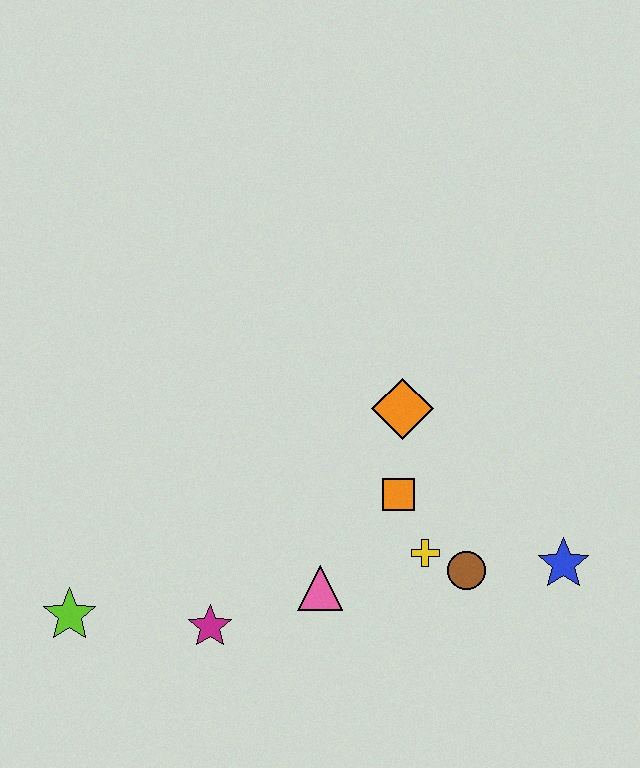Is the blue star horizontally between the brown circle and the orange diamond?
No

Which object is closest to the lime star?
The magenta star is closest to the lime star.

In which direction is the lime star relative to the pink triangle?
The lime star is to the left of the pink triangle.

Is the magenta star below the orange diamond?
Yes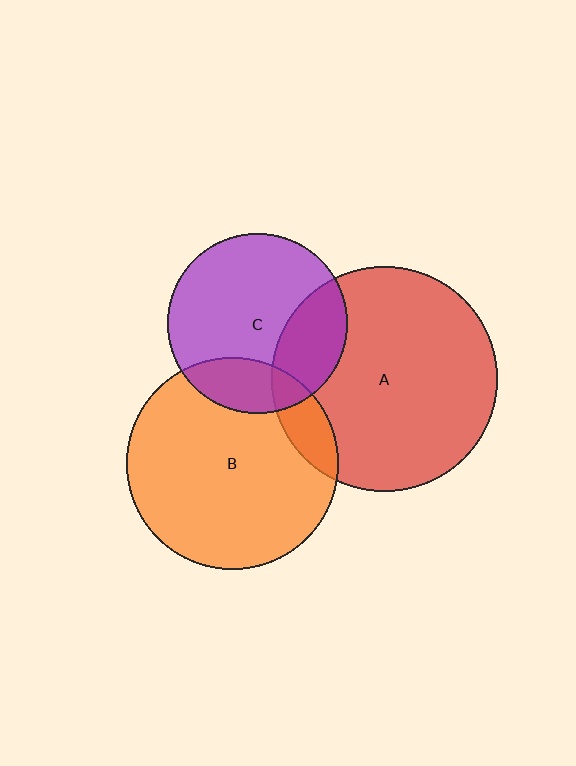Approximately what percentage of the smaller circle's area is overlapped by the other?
Approximately 20%.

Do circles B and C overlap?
Yes.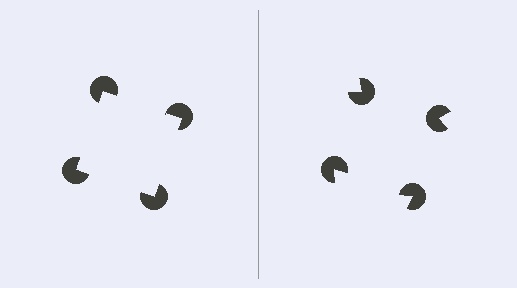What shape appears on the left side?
An illusory square.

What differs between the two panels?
The pac-man discs are positioned identically on both sides; only the wedge orientations differ. On the left they align to a square; on the right they are misaligned.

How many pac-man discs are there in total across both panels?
8 — 4 on each side.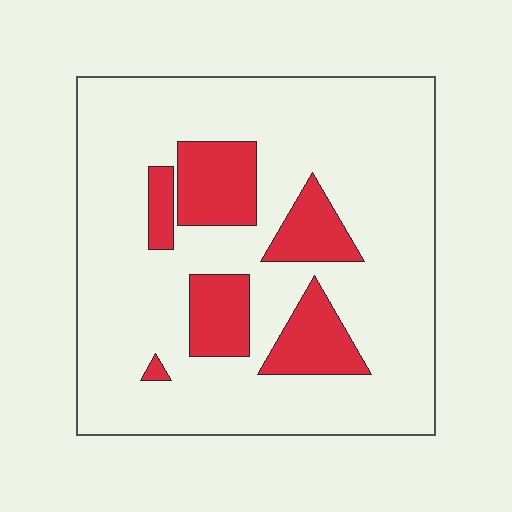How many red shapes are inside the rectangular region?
6.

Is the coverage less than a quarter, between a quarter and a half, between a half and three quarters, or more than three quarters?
Less than a quarter.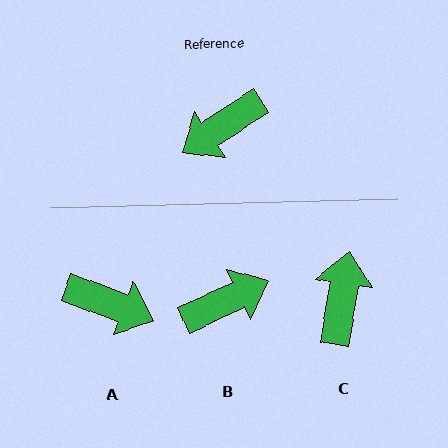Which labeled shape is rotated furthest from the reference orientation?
B, about 172 degrees away.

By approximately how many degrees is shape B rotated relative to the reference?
Approximately 172 degrees counter-clockwise.